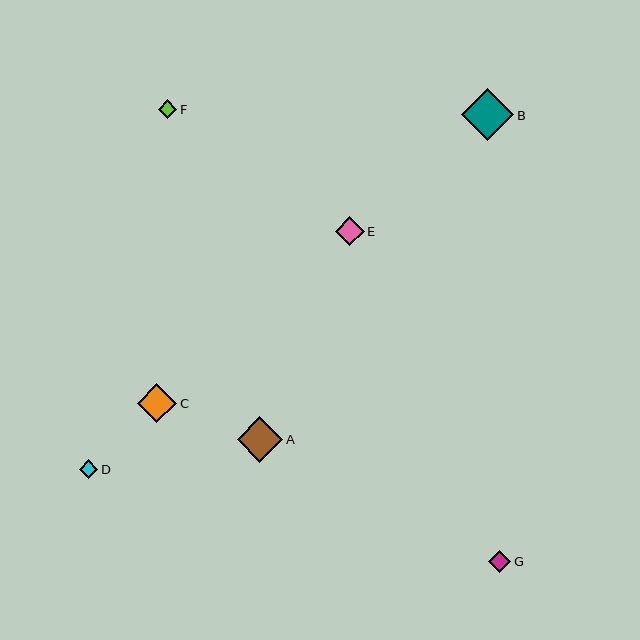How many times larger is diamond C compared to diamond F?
Diamond C is approximately 2.1 times the size of diamond F.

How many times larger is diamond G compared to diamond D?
Diamond G is approximately 1.2 times the size of diamond D.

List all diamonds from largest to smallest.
From largest to smallest: B, A, C, E, G, F, D.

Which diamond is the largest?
Diamond B is the largest with a size of approximately 52 pixels.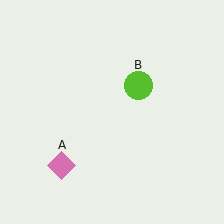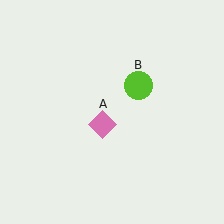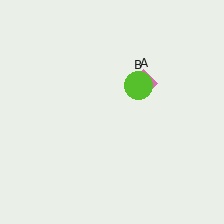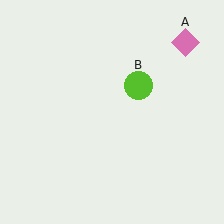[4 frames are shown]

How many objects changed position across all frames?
1 object changed position: pink diamond (object A).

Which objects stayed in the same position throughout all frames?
Lime circle (object B) remained stationary.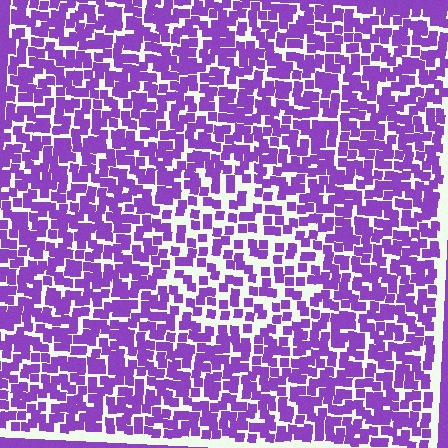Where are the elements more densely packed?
The elements are more densely packed outside the circle boundary.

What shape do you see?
I see a circle.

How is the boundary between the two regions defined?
The boundary is defined by a change in element density (approximately 1.7x ratio). All elements are the same color, size, and shape.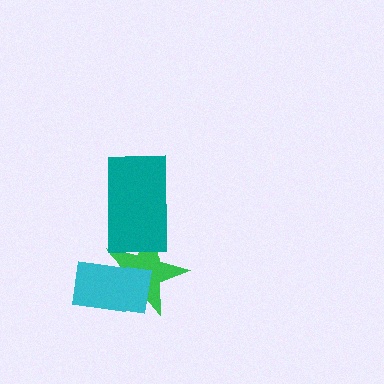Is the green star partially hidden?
Yes, it is partially covered by another shape.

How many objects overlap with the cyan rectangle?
1 object overlaps with the cyan rectangle.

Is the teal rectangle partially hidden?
No, no other shape covers it.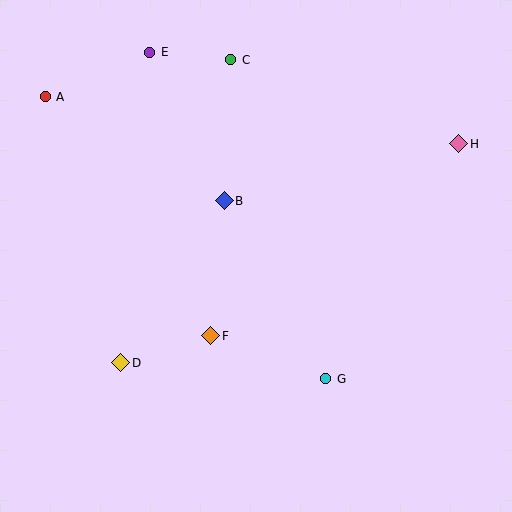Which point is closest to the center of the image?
Point B at (224, 201) is closest to the center.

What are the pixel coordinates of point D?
Point D is at (121, 363).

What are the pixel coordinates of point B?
Point B is at (224, 201).